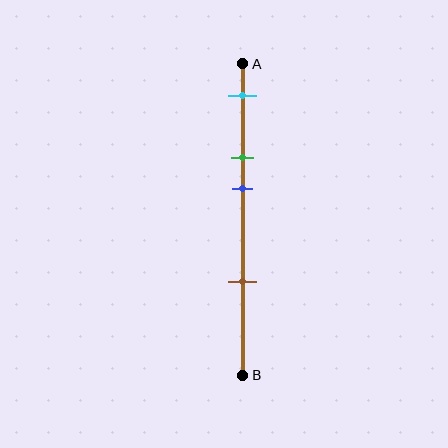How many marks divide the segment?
There are 4 marks dividing the segment.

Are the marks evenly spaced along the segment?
No, the marks are not evenly spaced.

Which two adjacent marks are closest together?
The green and blue marks are the closest adjacent pair.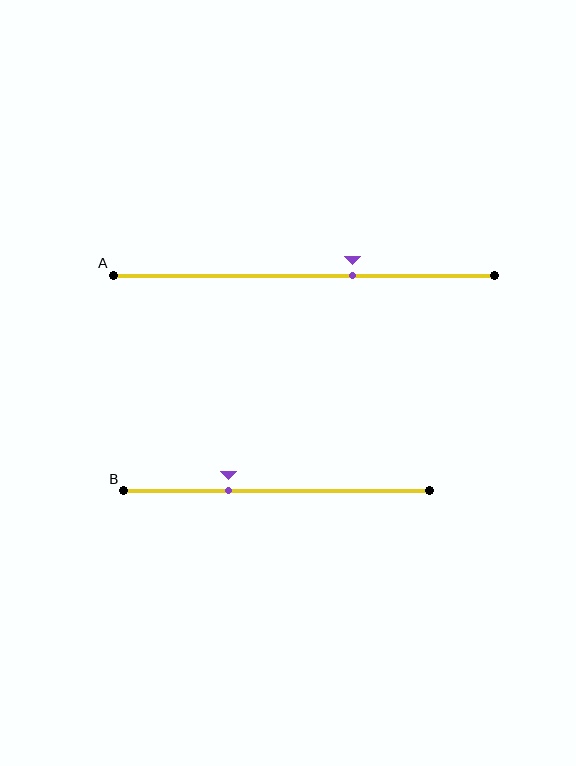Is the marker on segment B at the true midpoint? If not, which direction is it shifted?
No, the marker on segment B is shifted to the left by about 16% of the segment length.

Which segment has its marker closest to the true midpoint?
Segment A has its marker closest to the true midpoint.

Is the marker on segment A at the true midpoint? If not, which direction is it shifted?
No, the marker on segment A is shifted to the right by about 13% of the segment length.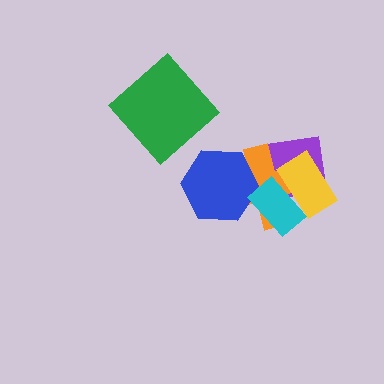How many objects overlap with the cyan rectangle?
3 objects overlap with the cyan rectangle.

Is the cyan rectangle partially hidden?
No, no other shape covers it.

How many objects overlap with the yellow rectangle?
3 objects overlap with the yellow rectangle.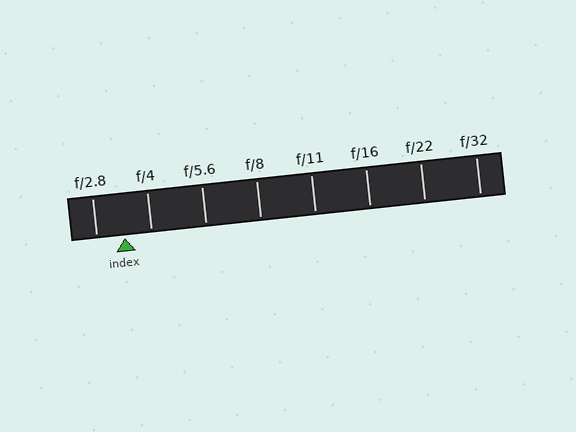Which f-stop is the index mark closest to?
The index mark is closest to f/4.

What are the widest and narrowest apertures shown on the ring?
The widest aperture shown is f/2.8 and the narrowest is f/32.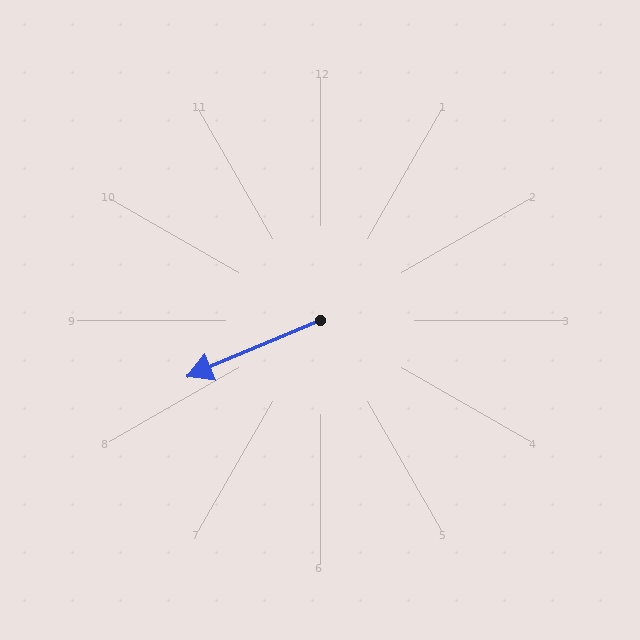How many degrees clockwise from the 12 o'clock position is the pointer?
Approximately 247 degrees.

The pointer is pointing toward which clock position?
Roughly 8 o'clock.